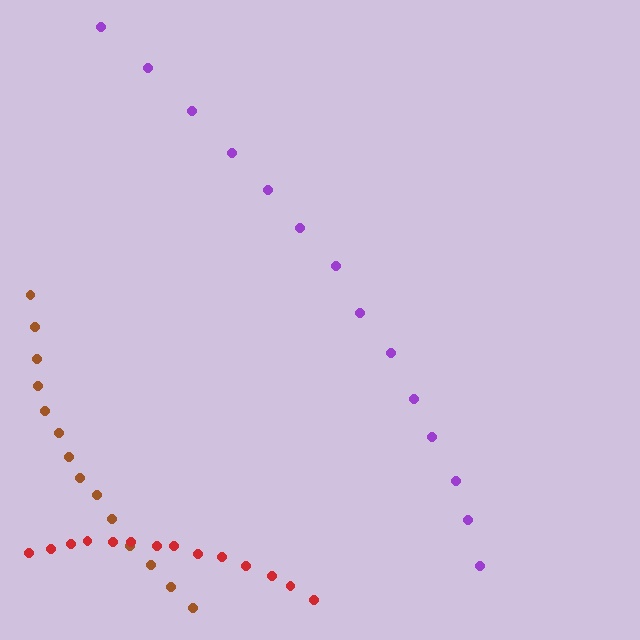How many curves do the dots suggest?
There are 3 distinct paths.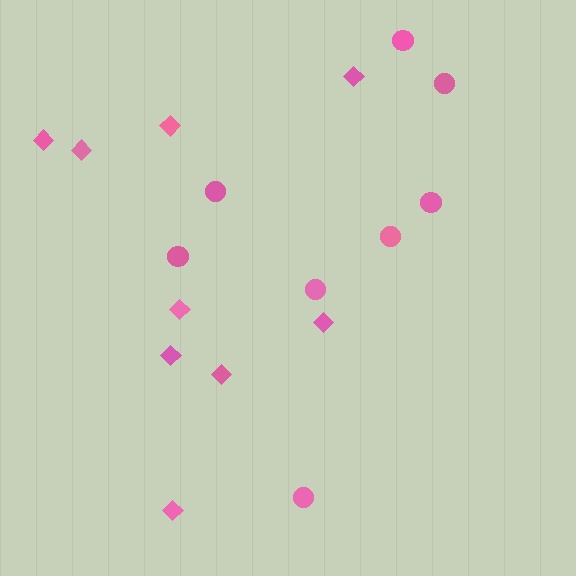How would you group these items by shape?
There are 2 groups: one group of circles (8) and one group of diamonds (9).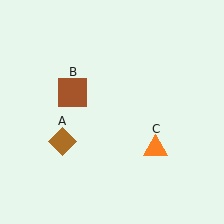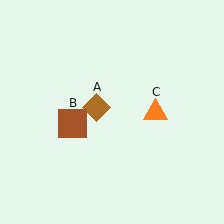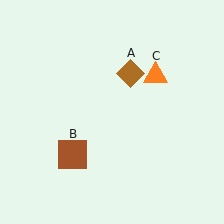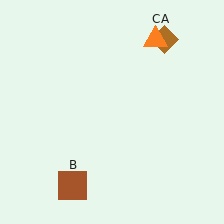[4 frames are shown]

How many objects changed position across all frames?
3 objects changed position: brown diamond (object A), brown square (object B), orange triangle (object C).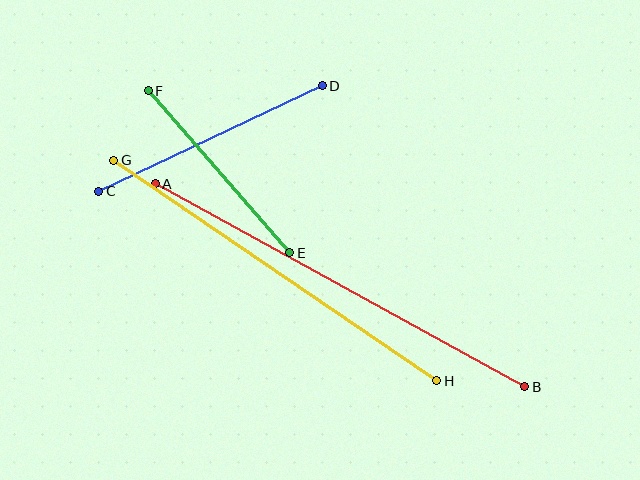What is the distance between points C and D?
The distance is approximately 247 pixels.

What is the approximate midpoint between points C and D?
The midpoint is at approximately (210, 139) pixels.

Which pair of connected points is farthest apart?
Points A and B are farthest apart.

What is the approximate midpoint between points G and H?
The midpoint is at approximately (275, 270) pixels.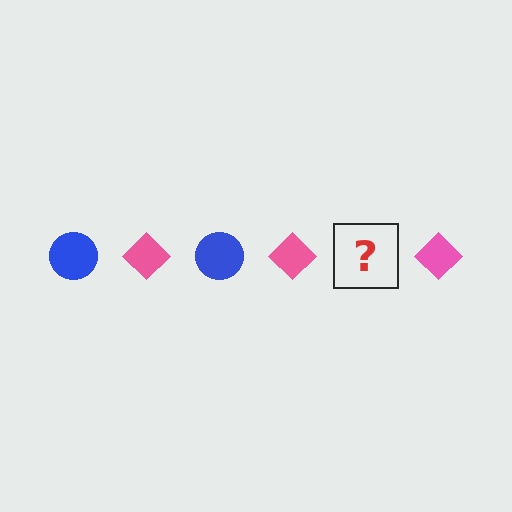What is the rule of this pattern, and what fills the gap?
The rule is that the pattern alternates between blue circle and pink diamond. The gap should be filled with a blue circle.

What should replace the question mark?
The question mark should be replaced with a blue circle.